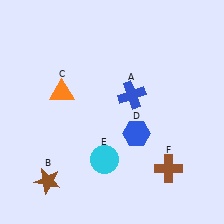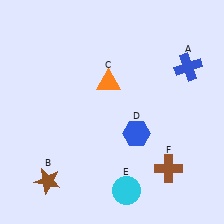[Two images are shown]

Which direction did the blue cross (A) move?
The blue cross (A) moved right.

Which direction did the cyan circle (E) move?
The cyan circle (E) moved down.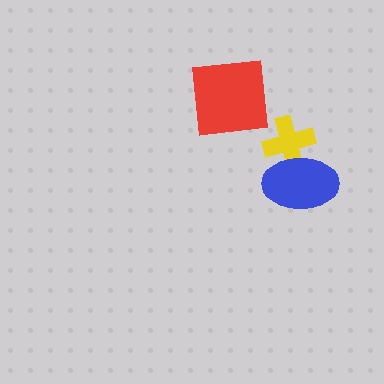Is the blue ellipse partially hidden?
No, no other shape covers it.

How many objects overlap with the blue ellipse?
1 object overlaps with the blue ellipse.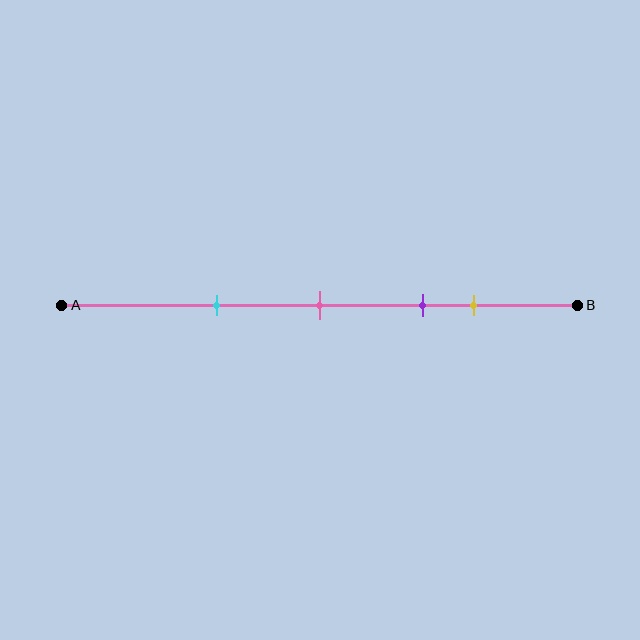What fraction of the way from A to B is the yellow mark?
The yellow mark is approximately 80% (0.8) of the way from A to B.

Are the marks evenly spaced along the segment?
No, the marks are not evenly spaced.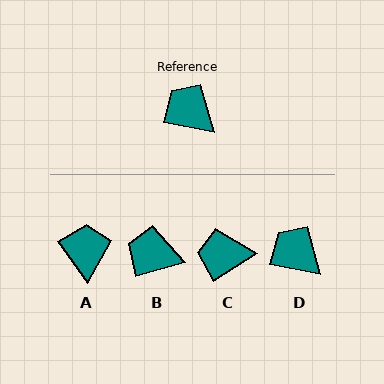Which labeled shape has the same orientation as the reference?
D.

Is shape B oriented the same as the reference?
No, it is off by about 27 degrees.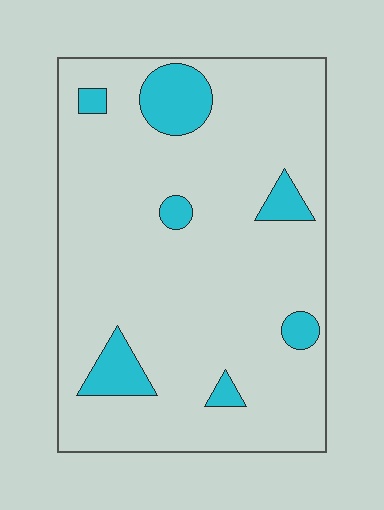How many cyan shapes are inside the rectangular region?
7.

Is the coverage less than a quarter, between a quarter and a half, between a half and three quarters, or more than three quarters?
Less than a quarter.